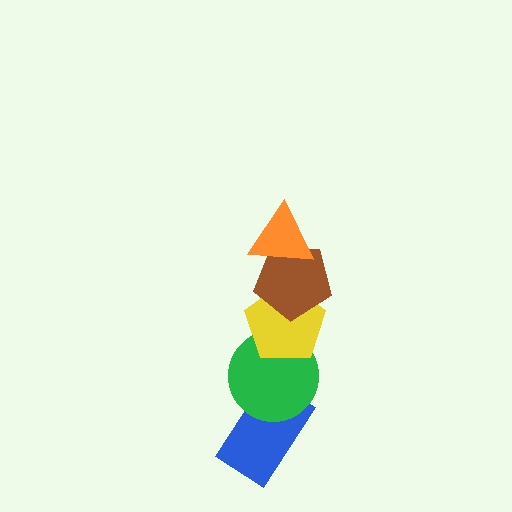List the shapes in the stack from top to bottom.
From top to bottom: the orange triangle, the brown pentagon, the yellow pentagon, the green circle, the blue rectangle.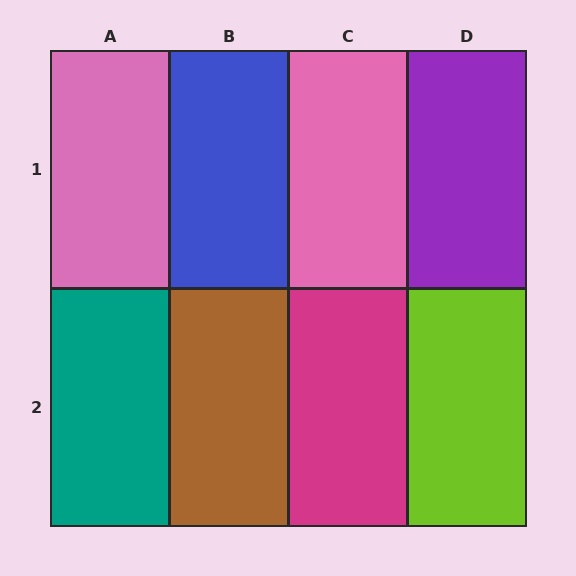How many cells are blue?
1 cell is blue.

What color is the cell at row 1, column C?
Pink.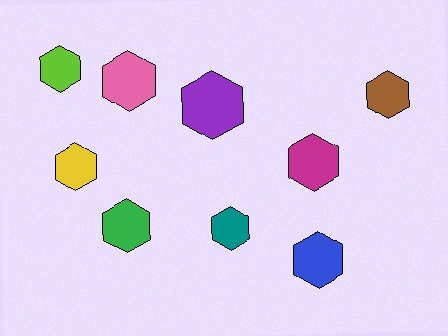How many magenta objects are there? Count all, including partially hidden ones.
There is 1 magenta object.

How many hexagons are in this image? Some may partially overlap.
There are 9 hexagons.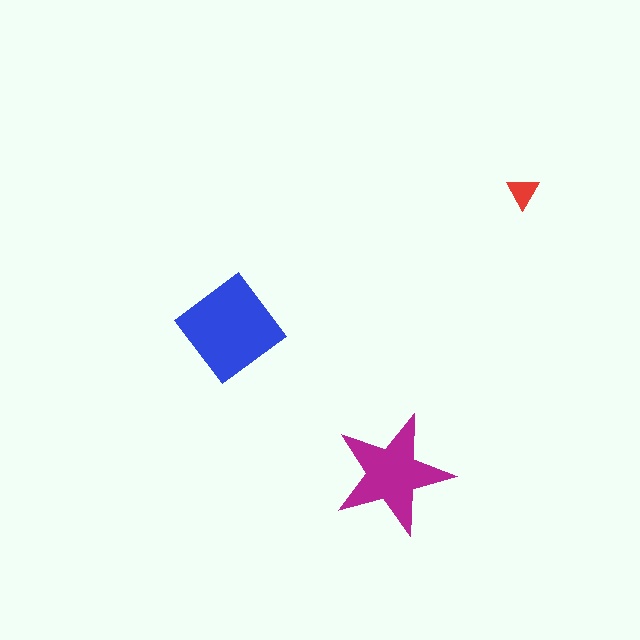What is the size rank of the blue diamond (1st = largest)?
1st.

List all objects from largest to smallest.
The blue diamond, the magenta star, the red triangle.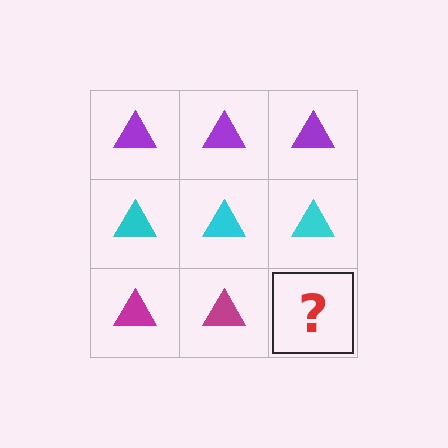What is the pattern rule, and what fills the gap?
The rule is that each row has a consistent color. The gap should be filled with a magenta triangle.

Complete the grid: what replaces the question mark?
The question mark should be replaced with a magenta triangle.